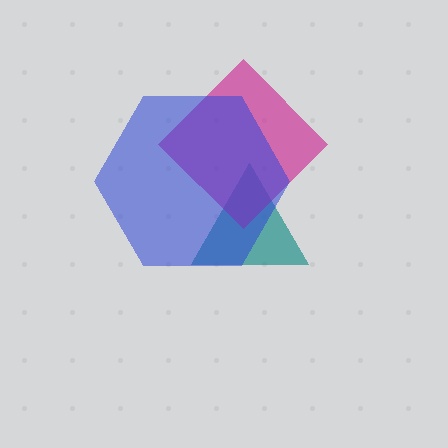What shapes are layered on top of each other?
The layered shapes are: a teal triangle, a magenta diamond, a blue hexagon.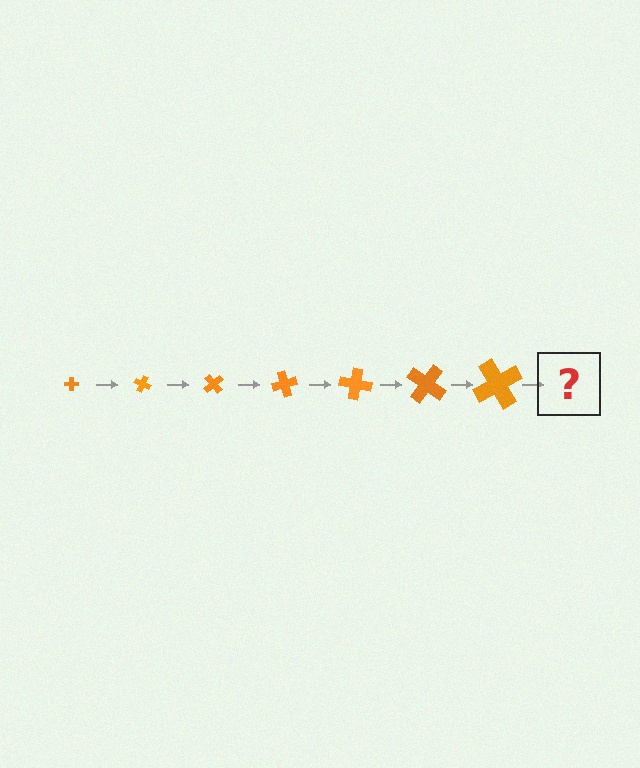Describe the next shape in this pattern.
It should be a cross, larger than the previous one and rotated 175 degrees from the start.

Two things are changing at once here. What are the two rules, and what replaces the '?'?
The two rules are that the cross grows larger each step and it rotates 25 degrees each step. The '?' should be a cross, larger than the previous one and rotated 175 degrees from the start.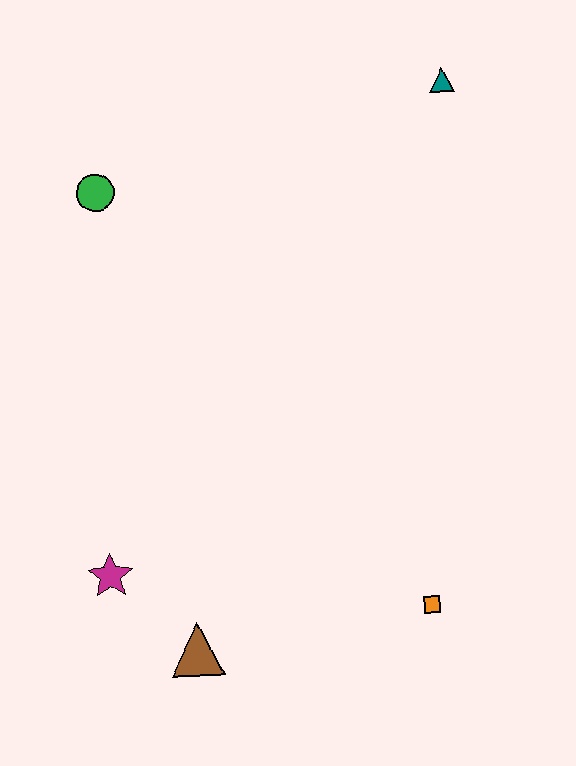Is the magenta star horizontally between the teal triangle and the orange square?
No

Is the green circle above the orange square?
Yes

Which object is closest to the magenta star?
The brown triangle is closest to the magenta star.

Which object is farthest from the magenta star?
The teal triangle is farthest from the magenta star.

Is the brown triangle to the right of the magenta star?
Yes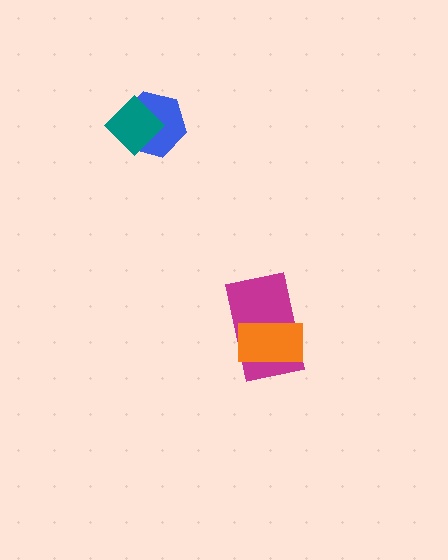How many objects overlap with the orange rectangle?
1 object overlaps with the orange rectangle.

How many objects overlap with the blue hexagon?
1 object overlaps with the blue hexagon.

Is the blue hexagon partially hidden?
Yes, it is partially covered by another shape.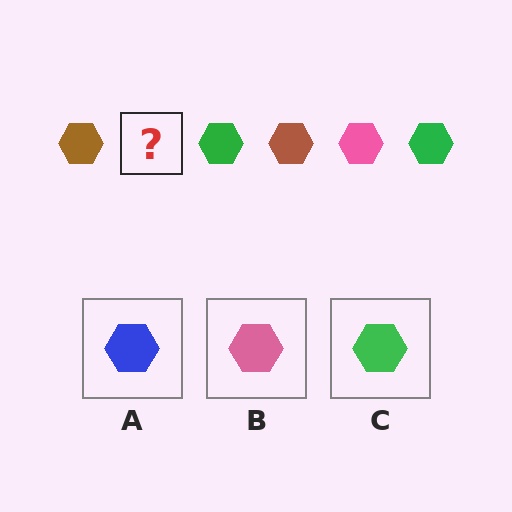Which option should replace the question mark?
Option B.